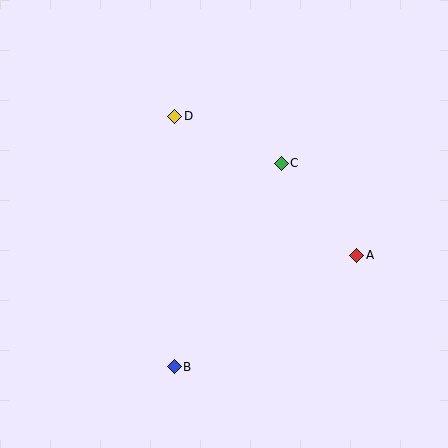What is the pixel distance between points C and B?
The distance between C and B is 230 pixels.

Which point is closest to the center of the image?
Point C at (281, 163) is closest to the center.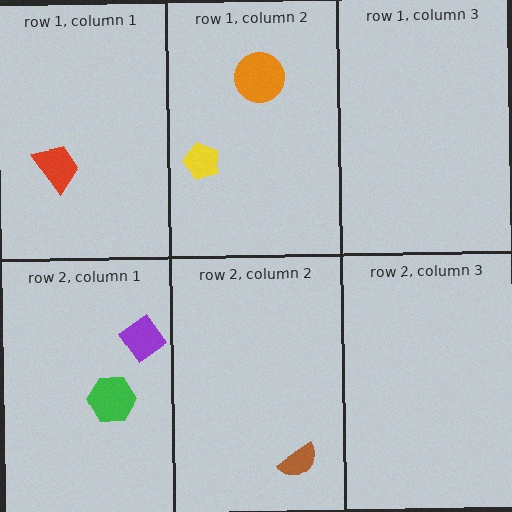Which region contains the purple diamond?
The row 2, column 1 region.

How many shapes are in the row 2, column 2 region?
1.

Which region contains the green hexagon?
The row 2, column 1 region.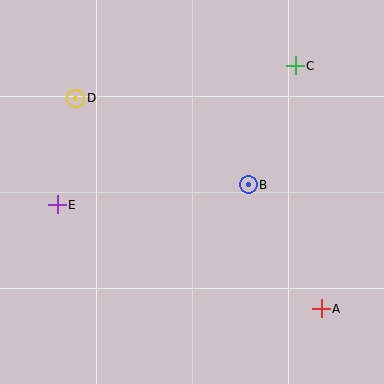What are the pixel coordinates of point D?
Point D is at (76, 98).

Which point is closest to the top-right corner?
Point C is closest to the top-right corner.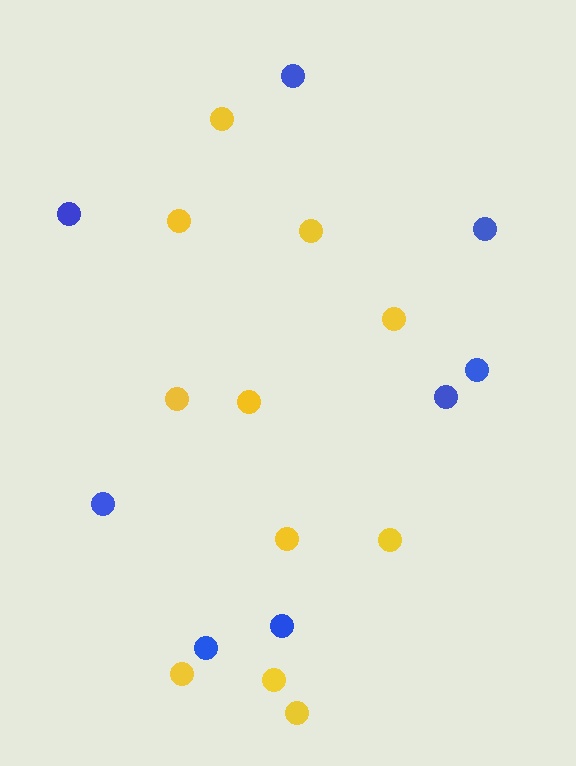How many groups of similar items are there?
There are 2 groups: one group of blue circles (8) and one group of yellow circles (11).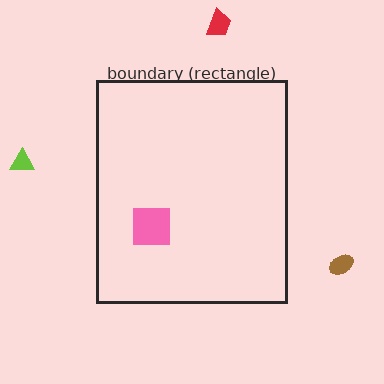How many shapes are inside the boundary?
1 inside, 3 outside.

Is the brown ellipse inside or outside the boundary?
Outside.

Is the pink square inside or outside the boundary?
Inside.